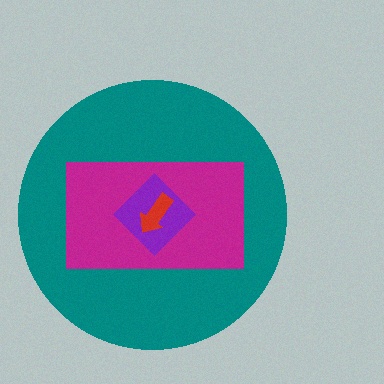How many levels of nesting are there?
4.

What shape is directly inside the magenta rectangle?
The purple diamond.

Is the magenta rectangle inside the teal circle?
Yes.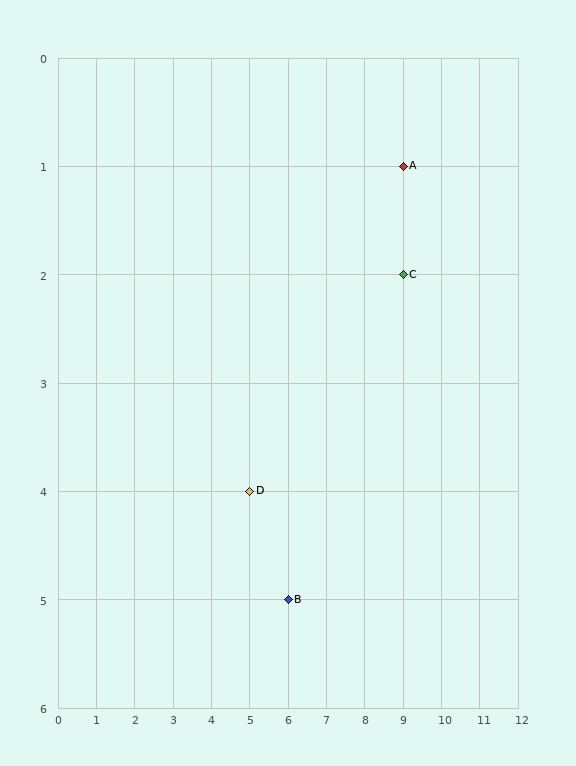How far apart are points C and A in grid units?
Points C and A are 1 row apart.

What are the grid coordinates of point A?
Point A is at grid coordinates (9, 1).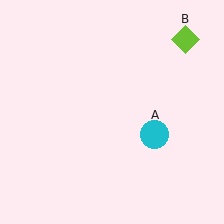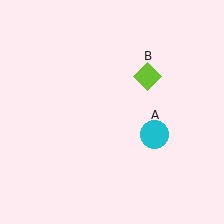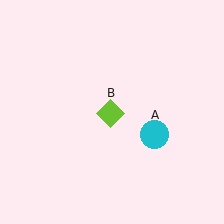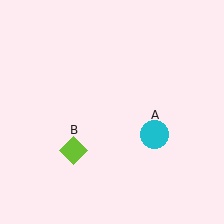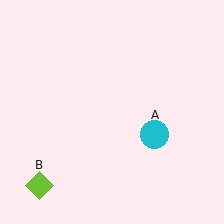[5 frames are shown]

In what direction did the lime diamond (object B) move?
The lime diamond (object B) moved down and to the left.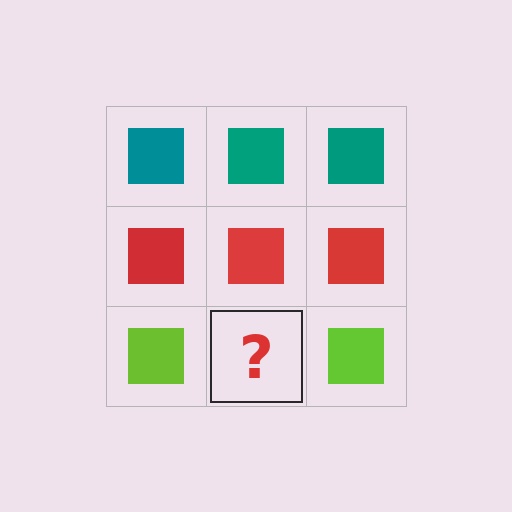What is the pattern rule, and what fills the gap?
The rule is that each row has a consistent color. The gap should be filled with a lime square.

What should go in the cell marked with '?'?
The missing cell should contain a lime square.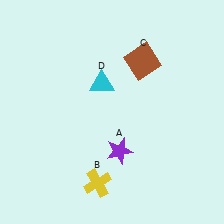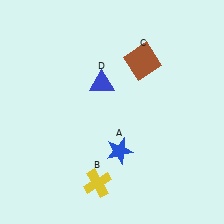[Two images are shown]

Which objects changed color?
A changed from purple to blue. D changed from cyan to blue.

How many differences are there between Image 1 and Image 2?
There are 2 differences between the two images.